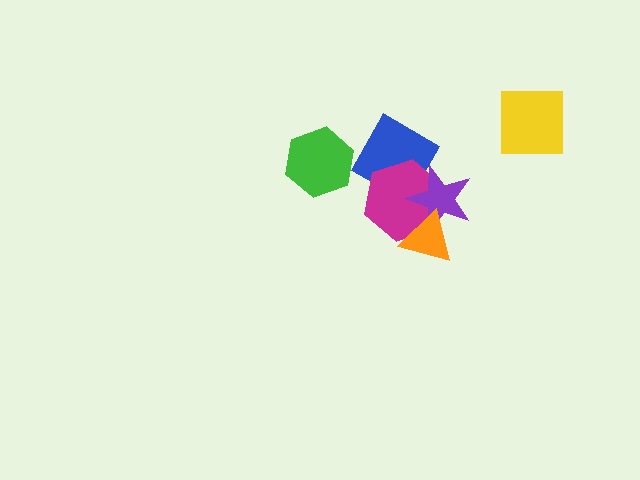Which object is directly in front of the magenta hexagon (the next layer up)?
The purple star is directly in front of the magenta hexagon.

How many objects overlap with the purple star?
3 objects overlap with the purple star.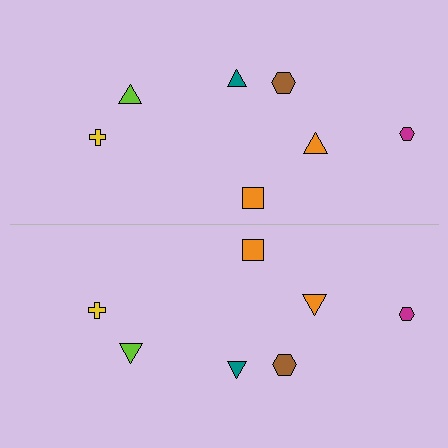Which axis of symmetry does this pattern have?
The pattern has a horizontal axis of symmetry running through the center of the image.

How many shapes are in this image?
There are 14 shapes in this image.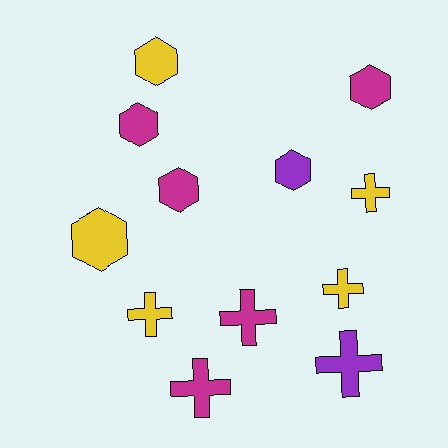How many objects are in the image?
There are 12 objects.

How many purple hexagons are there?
There is 1 purple hexagon.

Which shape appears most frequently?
Cross, with 6 objects.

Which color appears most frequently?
Yellow, with 5 objects.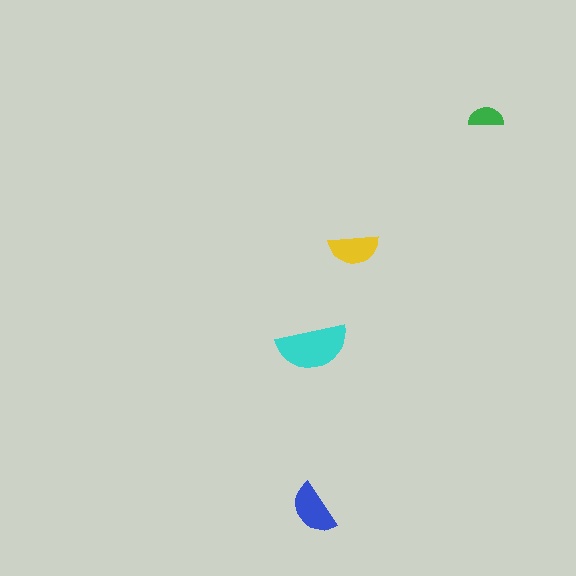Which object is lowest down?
The blue semicircle is bottommost.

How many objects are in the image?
There are 4 objects in the image.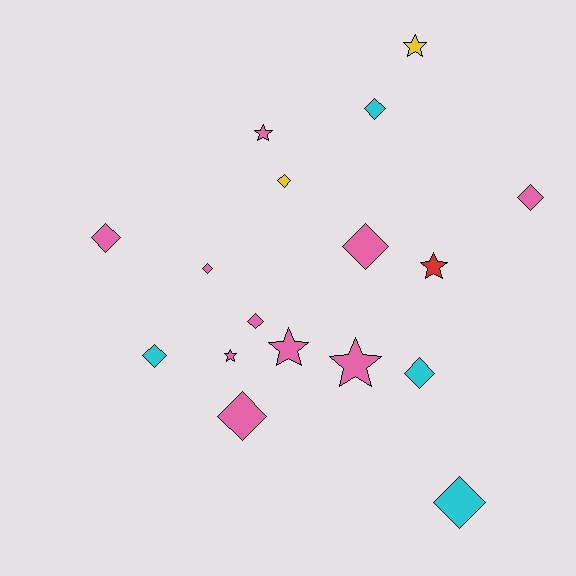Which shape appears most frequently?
Diamond, with 11 objects.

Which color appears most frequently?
Pink, with 10 objects.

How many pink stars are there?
There are 4 pink stars.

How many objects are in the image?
There are 17 objects.